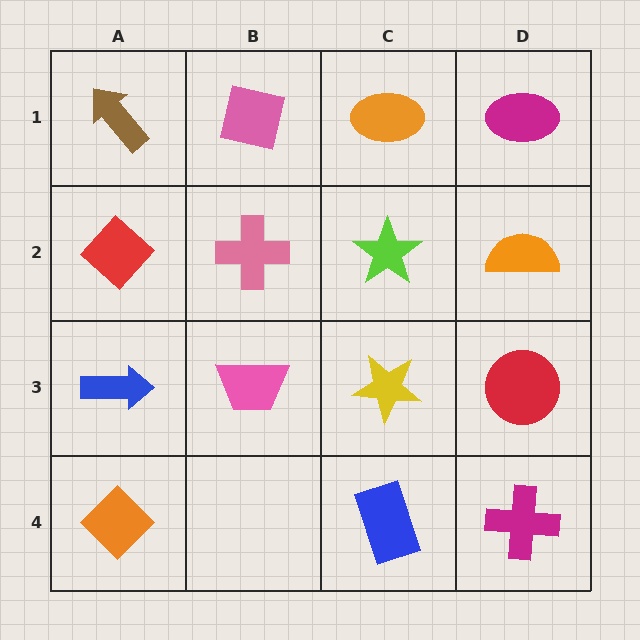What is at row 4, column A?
An orange diamond.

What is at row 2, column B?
A pink cross.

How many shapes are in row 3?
4 shapes.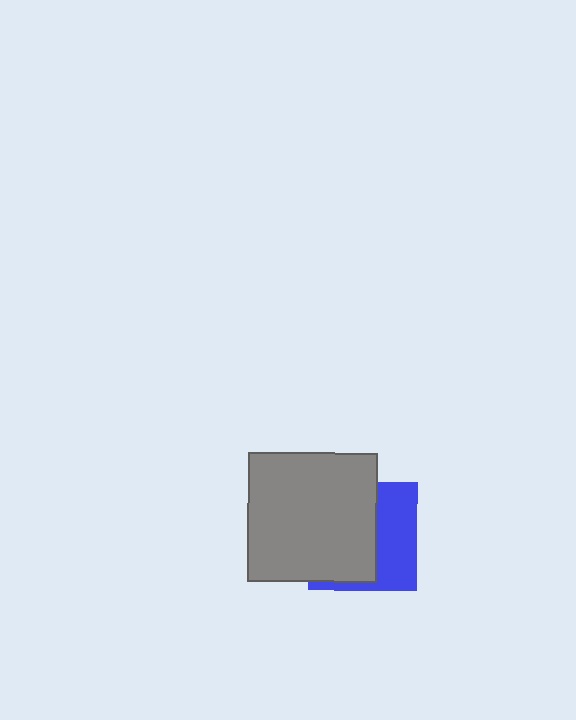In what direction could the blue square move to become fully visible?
The blue square could move right. That would shift it out from behind the gray square entirely.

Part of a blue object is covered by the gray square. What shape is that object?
It is a square.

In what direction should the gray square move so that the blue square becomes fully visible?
The gray square should move left. That is the shortest direction to clear the overlap and leave the blue square fully visible.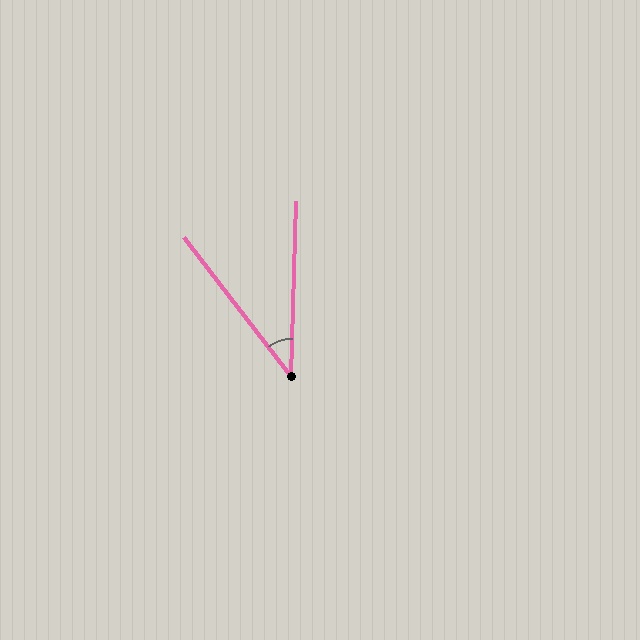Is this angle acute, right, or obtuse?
It is acute.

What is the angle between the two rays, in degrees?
Approximately 39 degrees.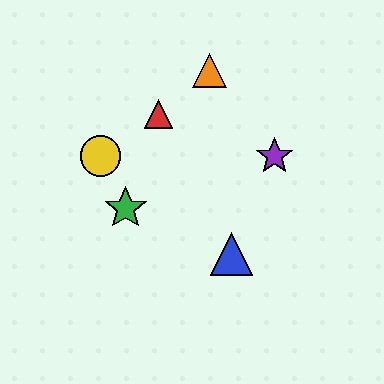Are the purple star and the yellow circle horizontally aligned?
Yes, both are at y≈156.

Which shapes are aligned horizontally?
The yellow circle, the purple star are aligned horizontally.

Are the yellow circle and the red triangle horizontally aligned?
No, the yellow circle is at y≈156 and the red triangle is at y≈114.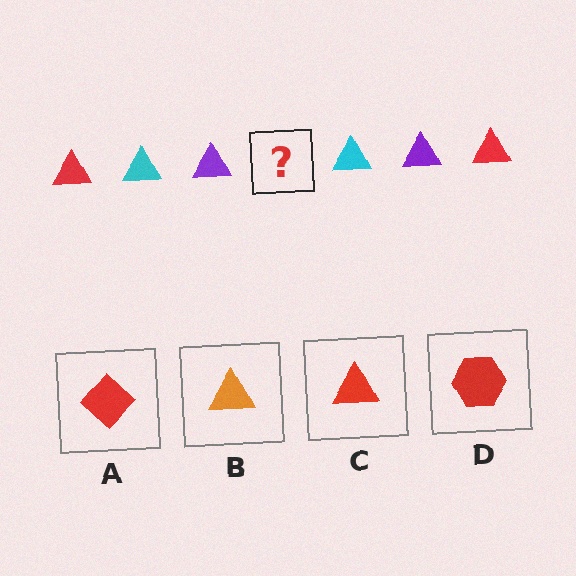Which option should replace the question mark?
Option C.